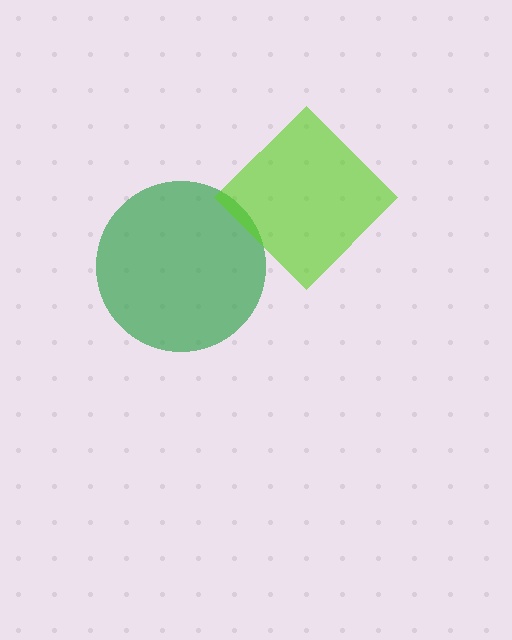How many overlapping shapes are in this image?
There are 2 overlapping shapes in the image.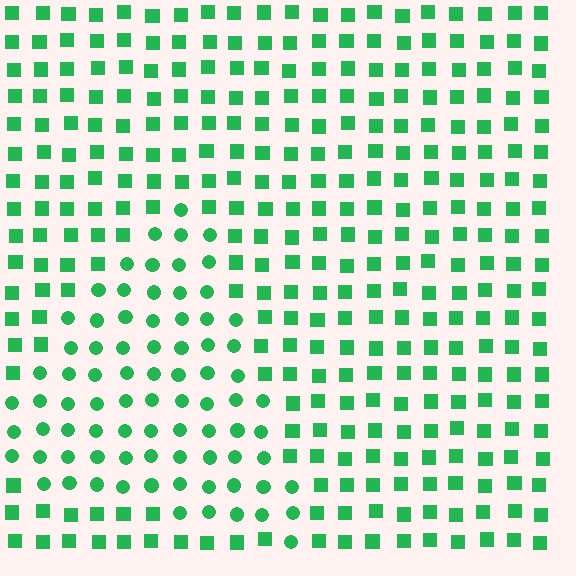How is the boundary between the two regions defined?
The boundary is defined by a change in element shape: circles inside vs. squares outside. All elements share the same color and spacing.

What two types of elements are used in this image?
The image uses circles inside the triangle region and squares outside it.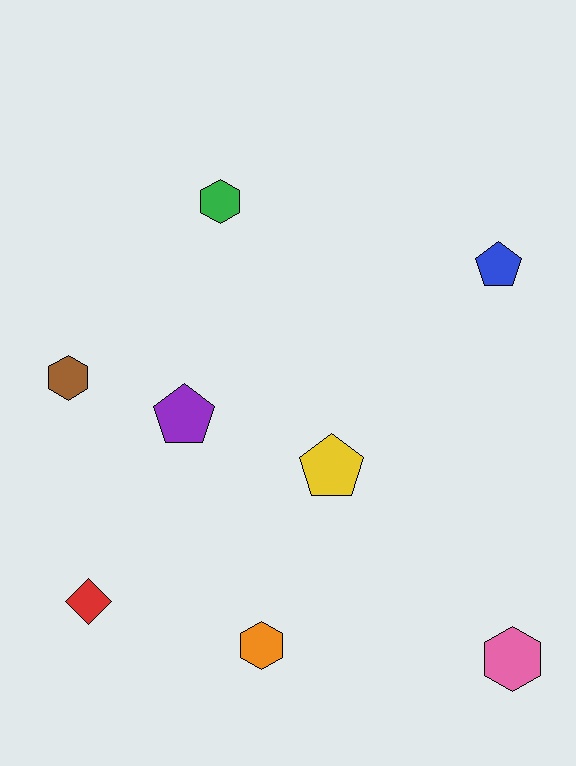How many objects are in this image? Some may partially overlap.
There are 8 objects.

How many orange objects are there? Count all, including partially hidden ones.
There is 1 orange object.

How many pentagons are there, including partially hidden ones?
There are 3 pentagons.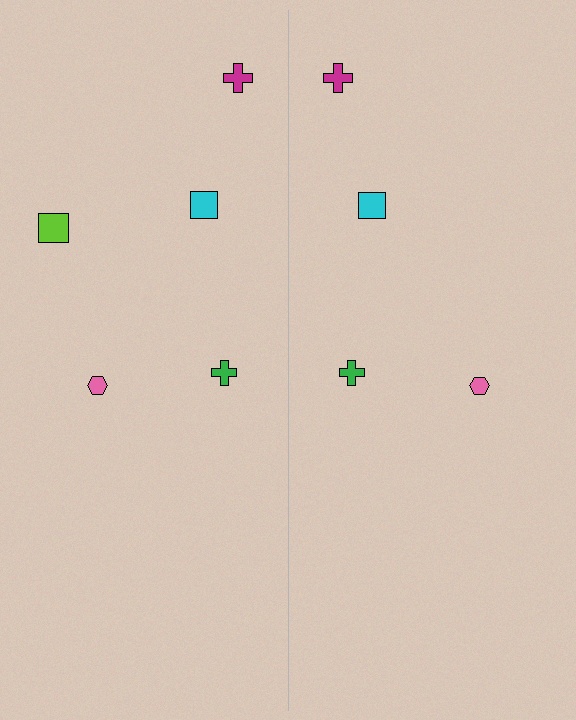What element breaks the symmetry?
A lime square is missing from the right side.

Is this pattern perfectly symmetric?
No, the pattern is not perfectly symmetric. A lime square is missing from the right side.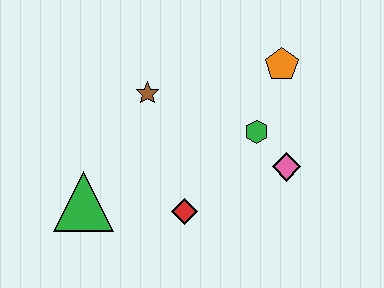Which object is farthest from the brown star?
The pink diamond is farthest from the brown star.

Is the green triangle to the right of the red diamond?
No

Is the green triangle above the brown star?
No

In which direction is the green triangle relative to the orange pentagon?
The green triangle is to the left of the orange pentagon.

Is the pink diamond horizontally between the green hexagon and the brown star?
No